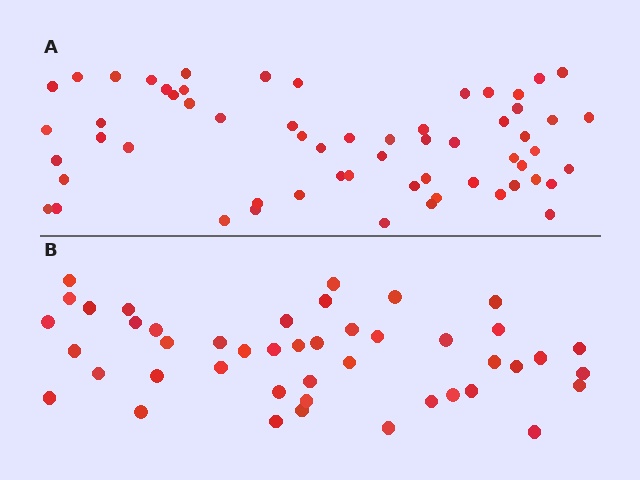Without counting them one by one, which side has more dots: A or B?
Region A (the top region) has more dots.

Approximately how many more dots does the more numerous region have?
Region A has approximately 15 more dots than region B.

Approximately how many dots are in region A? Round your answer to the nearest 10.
About 60 dots.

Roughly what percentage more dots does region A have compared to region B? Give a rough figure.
About 35% more.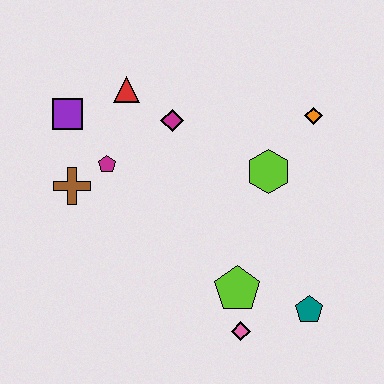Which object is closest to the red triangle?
The magenta diamond is closest to the red triangle.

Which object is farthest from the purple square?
The teal pentagon is farthest from the purple square.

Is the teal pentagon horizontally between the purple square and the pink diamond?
No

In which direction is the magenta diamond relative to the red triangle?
The magenta diamond is to the right of the red triangle.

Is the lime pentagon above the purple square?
No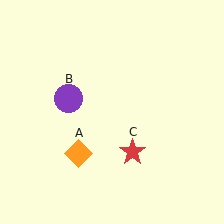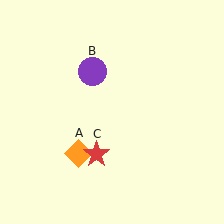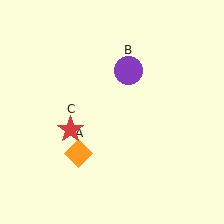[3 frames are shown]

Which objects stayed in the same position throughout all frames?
Orange diamond (object A) remained stationary.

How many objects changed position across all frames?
2 objects changed position: purple circle (object B), red star (object C).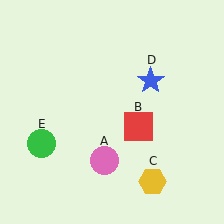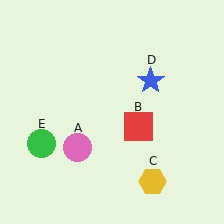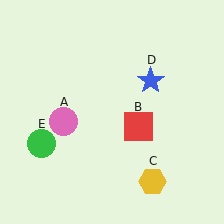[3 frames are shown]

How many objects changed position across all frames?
1 object changed position: pink circle (object A).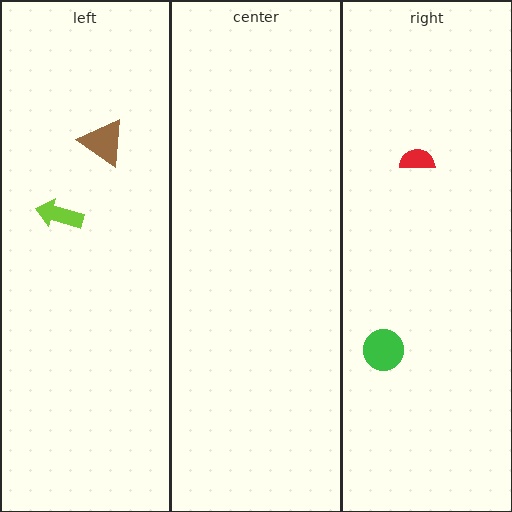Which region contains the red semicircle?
The right region.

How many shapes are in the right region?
2.